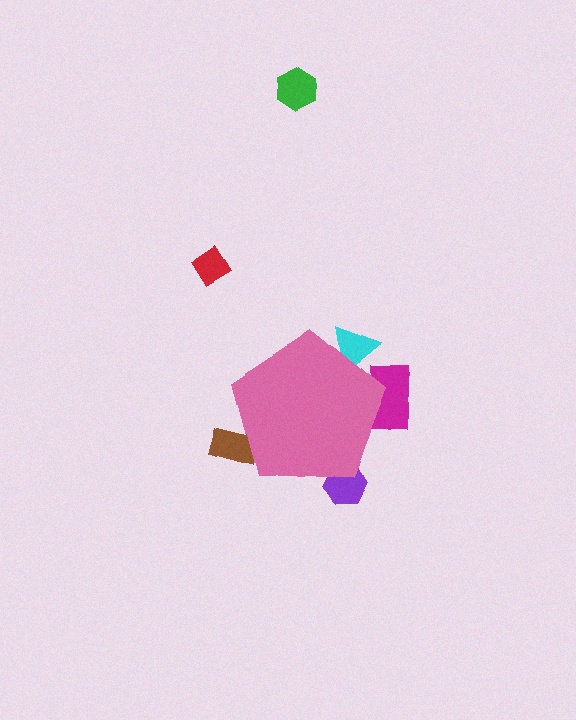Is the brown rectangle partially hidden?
Yes, the brown rectangle is partially hidden behind the pink pentagon.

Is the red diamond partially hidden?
No, the red diamond is fully visible.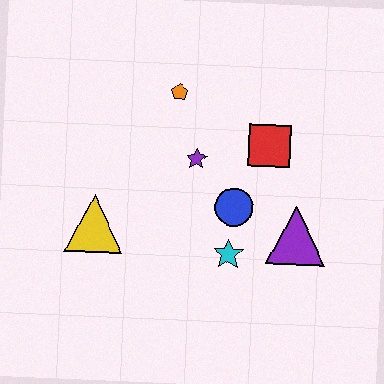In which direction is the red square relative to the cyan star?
The red square is above the cyan star.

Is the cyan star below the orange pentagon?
Yes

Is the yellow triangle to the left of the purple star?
Yes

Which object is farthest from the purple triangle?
The yellow triangle is farthest from the purple triangle.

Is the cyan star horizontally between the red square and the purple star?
Yes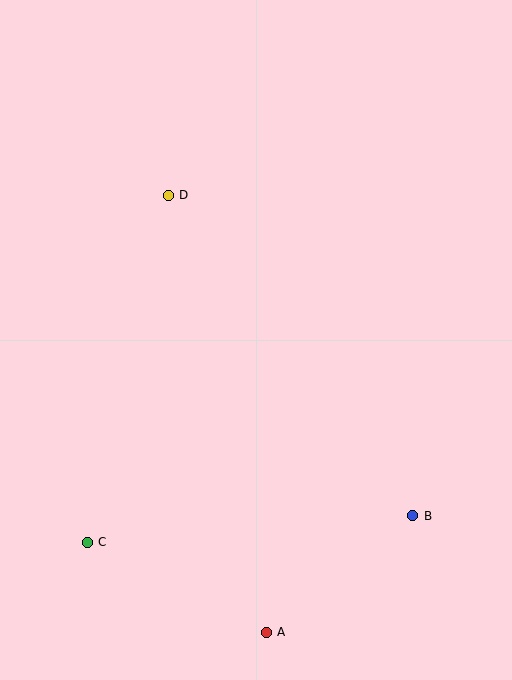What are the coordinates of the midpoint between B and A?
The midpoint between B and A is at (339, 574).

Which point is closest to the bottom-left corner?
Point C is closest to the bottom-left corner.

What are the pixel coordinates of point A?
Point A is at (266, 632).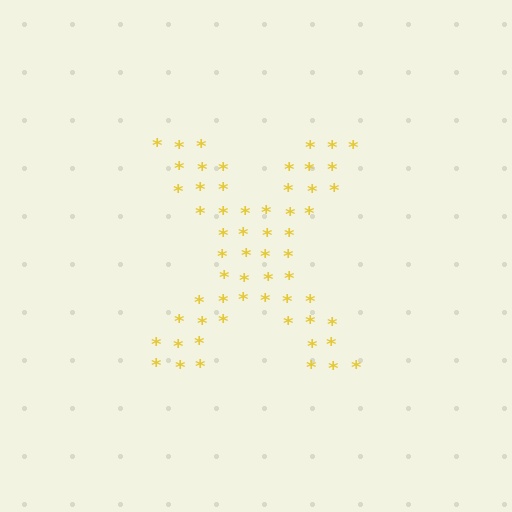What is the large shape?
The large shape is the letter X.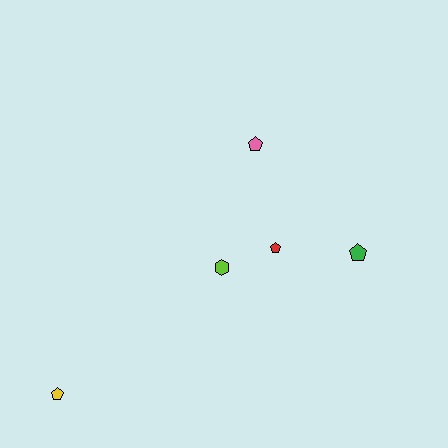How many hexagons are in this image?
There is 1 hexagon.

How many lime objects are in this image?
There is 1 lime object.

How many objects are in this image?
There are 5 objects.